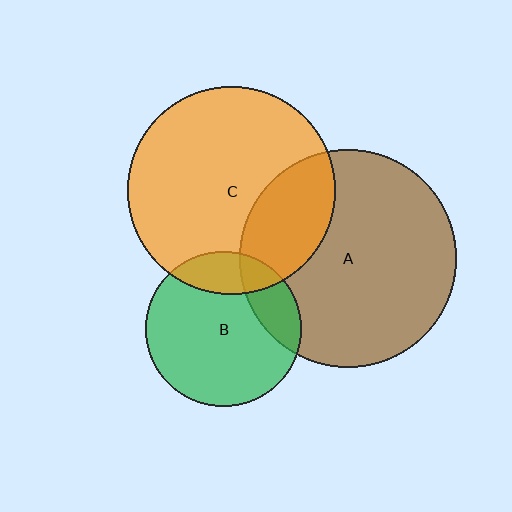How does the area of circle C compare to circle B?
Approximately 1.8 times.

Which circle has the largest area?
Circle A (brown).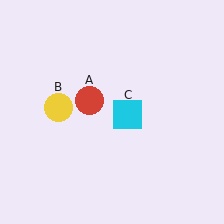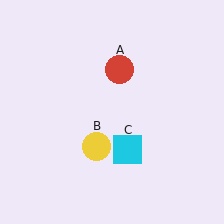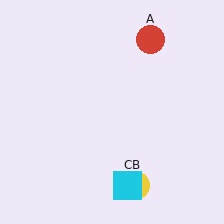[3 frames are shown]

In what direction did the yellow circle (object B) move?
The yellow circle (object B) moved down and to the right.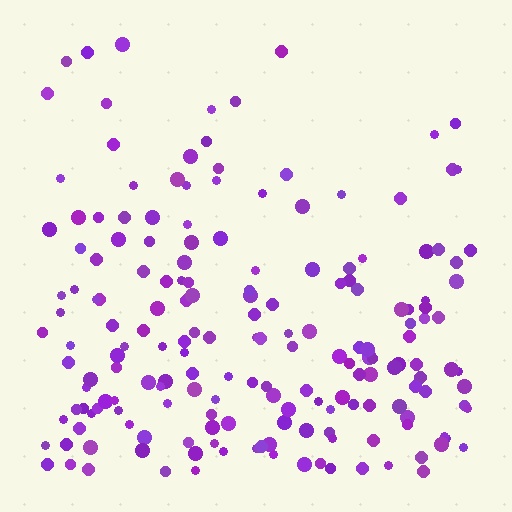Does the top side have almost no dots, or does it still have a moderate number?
Still a moderate number, just noticeably fewer than the bottom.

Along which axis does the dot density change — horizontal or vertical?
Vertical.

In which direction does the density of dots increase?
From top to bottom, with the bottom side densest.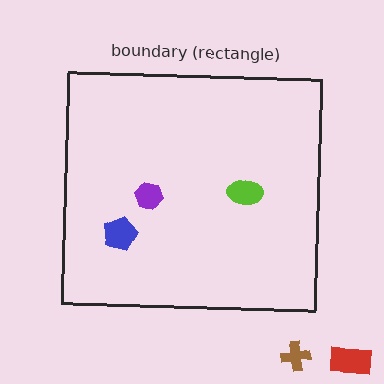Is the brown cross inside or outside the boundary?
Outside.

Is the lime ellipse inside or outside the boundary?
Inside.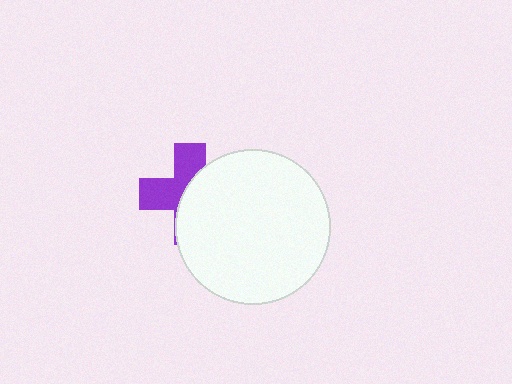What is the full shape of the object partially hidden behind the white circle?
The partially hidden object is a purple cross.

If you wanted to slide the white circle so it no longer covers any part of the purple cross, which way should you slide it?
Slide it right — that is the most direct way to separate the two shapes.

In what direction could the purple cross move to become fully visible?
The purple cross could move left. That would shift it out from behind the white circle entirely.